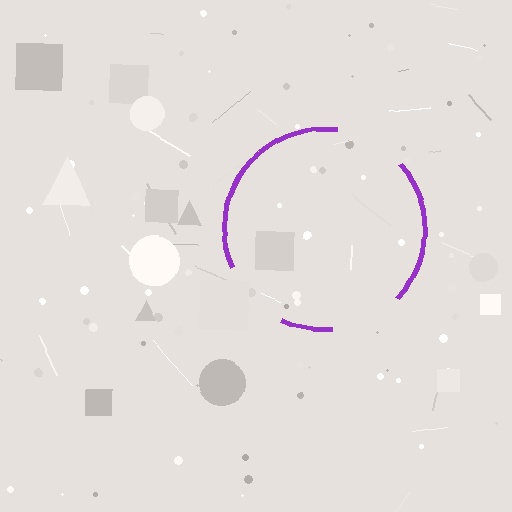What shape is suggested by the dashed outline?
The dashed outline suggests a circle.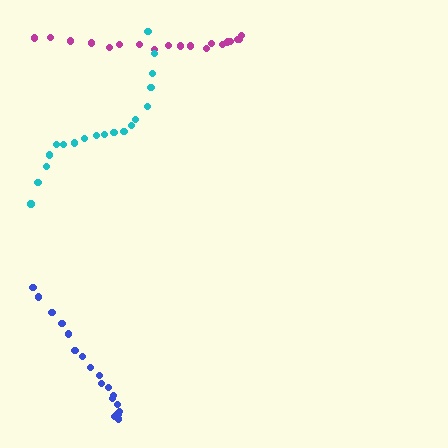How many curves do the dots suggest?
There are 3 distinct paths.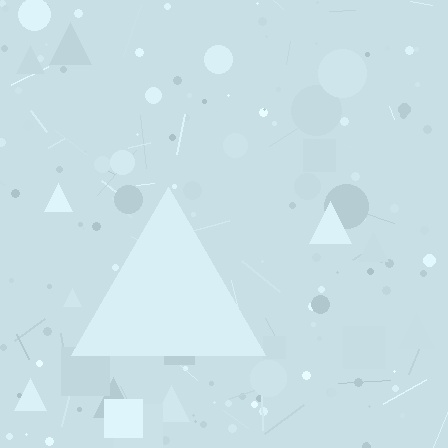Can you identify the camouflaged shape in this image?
The camouflaged shape is a triangle.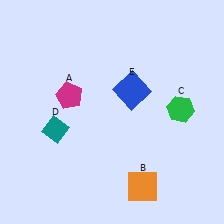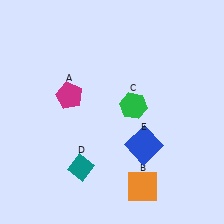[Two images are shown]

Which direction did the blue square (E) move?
The blue square (E) moved down.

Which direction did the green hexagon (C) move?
The green hexagon (C) moved left.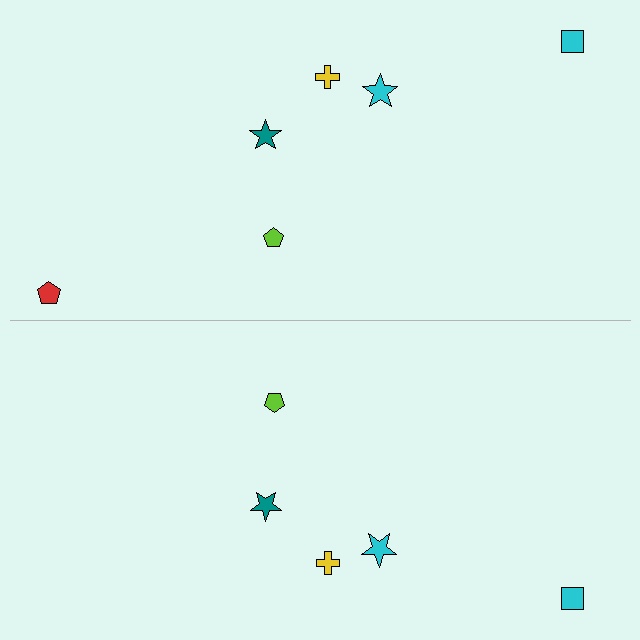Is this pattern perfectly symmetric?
No, the pattern is not perfectly symmetric. A red pentagon is missing from the bottom side.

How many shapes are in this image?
There are 11 shapes in this image.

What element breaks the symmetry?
A red pentagon is missing from the bottom side.